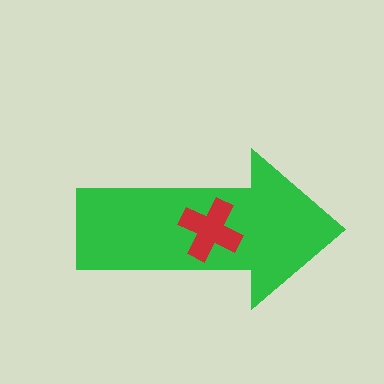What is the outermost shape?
The green arrow.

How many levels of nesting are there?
2.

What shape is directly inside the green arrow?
The red cross.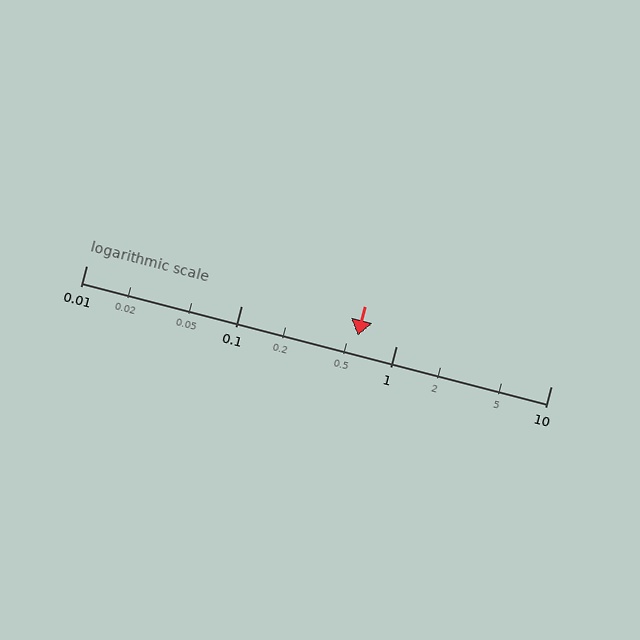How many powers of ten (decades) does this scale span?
The scale spans 3 decades, from 0.01 to 10.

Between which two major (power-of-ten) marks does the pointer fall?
The pointer is between 0.1 and 1.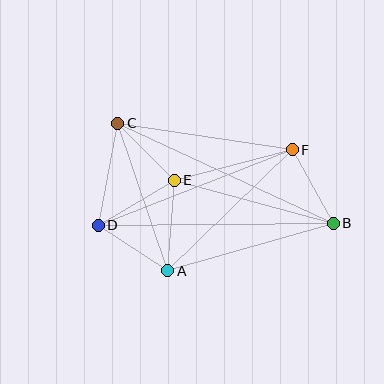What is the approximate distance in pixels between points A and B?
The distance between A and B is approximately 172 pixels.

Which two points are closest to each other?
Points C and E are closest to each other.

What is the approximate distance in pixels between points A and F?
The distance between A and F is approximately 174 pixels.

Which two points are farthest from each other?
Points B and C are farthest from each other.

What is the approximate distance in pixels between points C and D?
The distance between C and D is approximately 104 pixels.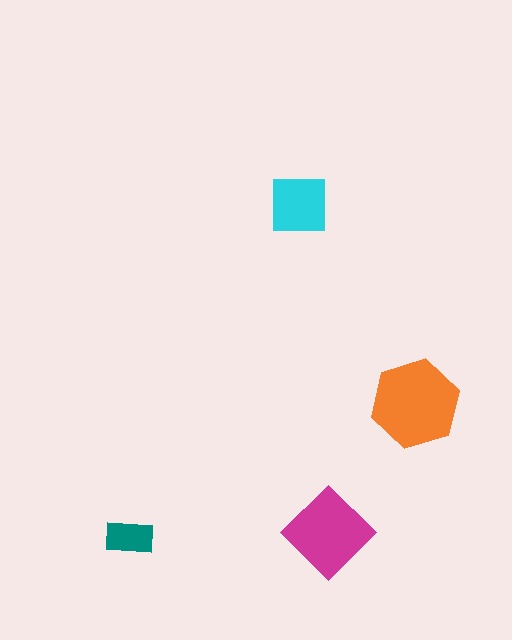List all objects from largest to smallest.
The orange hexagon, the magenta diamond, the cyan square, the teal rectangle.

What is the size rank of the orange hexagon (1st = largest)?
1st.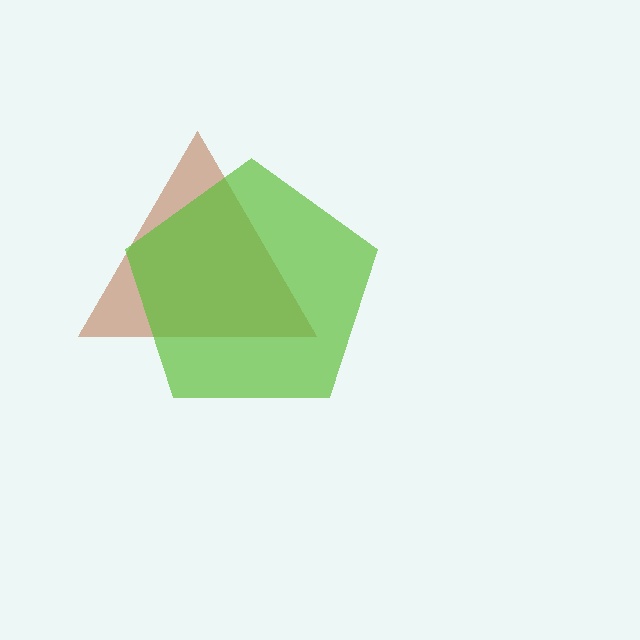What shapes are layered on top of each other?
The layered shapes are: a brown triangle, a lime pentagon.